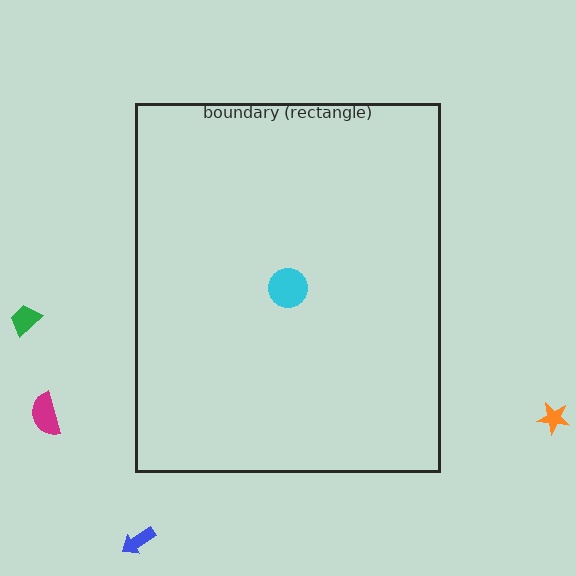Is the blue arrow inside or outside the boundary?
Outside.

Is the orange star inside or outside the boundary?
Outside.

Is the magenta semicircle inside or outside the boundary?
Outside.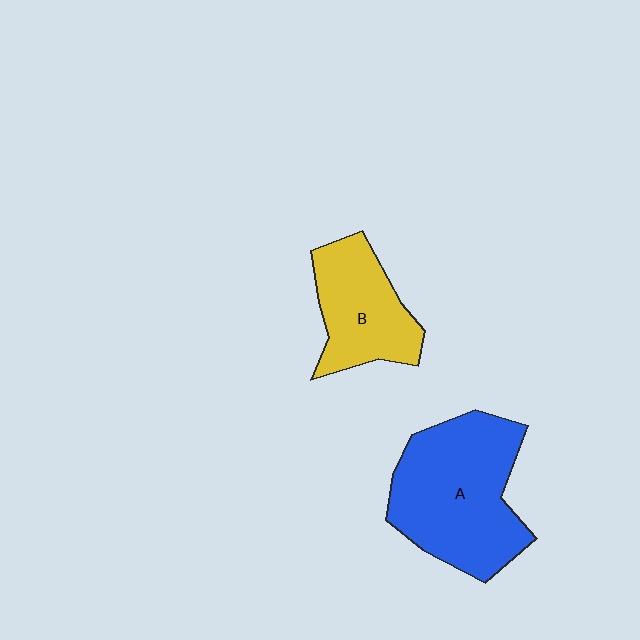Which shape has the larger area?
Shape A (blue).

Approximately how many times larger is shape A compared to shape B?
Approximately 1.6 times.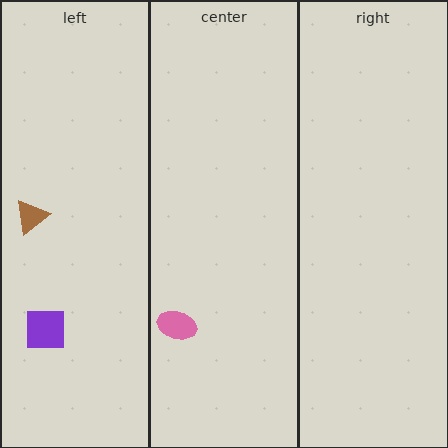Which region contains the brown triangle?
The left region.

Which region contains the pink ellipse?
The center region.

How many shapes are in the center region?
1.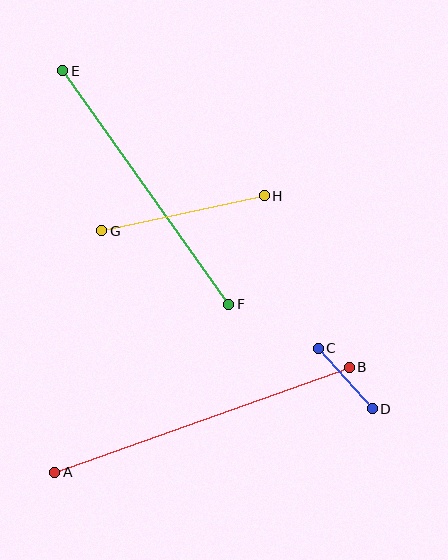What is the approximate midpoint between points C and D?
The midpoint is at approximately (345, 378) pixels.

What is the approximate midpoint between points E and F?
The midpoint is at approximately (146, 188) pixels.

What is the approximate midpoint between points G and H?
The midpoint is at approximately (183, 213) pixels.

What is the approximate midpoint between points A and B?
The midpoint is at approximately (202, 420) pixels.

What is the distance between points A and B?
The distance is approximately 313 pixels.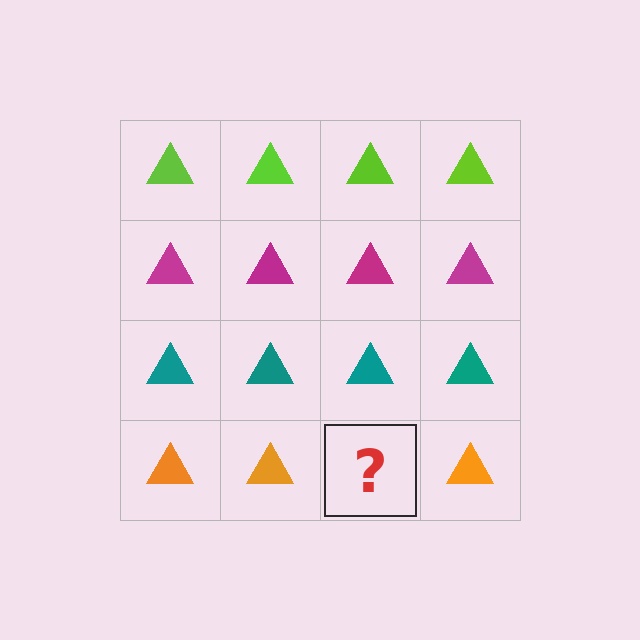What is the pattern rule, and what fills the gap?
The rule is that each row has a consistent color. The gap should be filled with an orange triangle.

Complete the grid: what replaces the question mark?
The question mark should be replaced with an orange triangle.